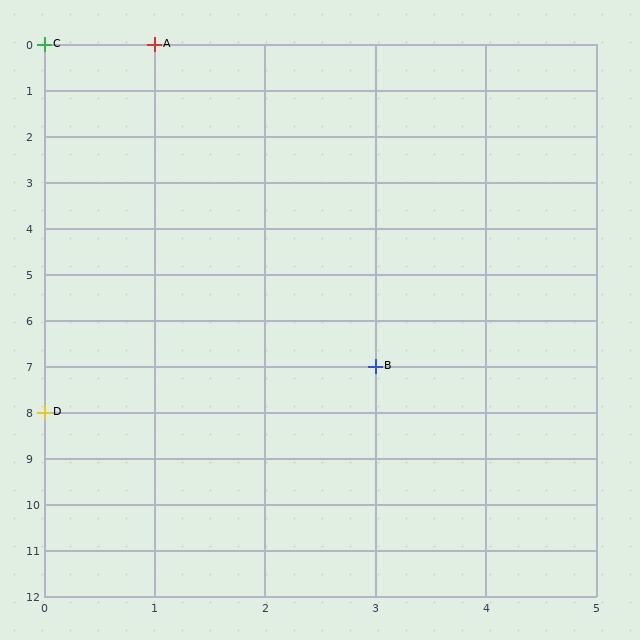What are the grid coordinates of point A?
Point A is at grid coordinates (1, 0).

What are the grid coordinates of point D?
Point D is at grid coordinates (0, 8).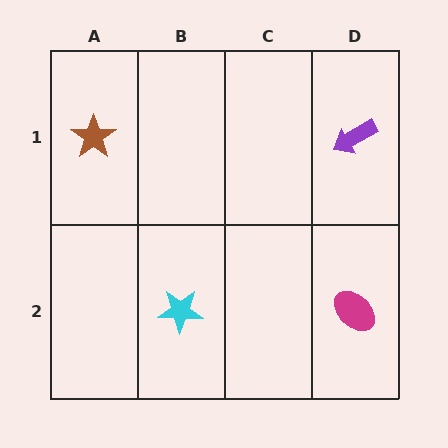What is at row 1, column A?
A brown star.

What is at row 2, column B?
A cyan star.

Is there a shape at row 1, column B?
No, that cell is empty.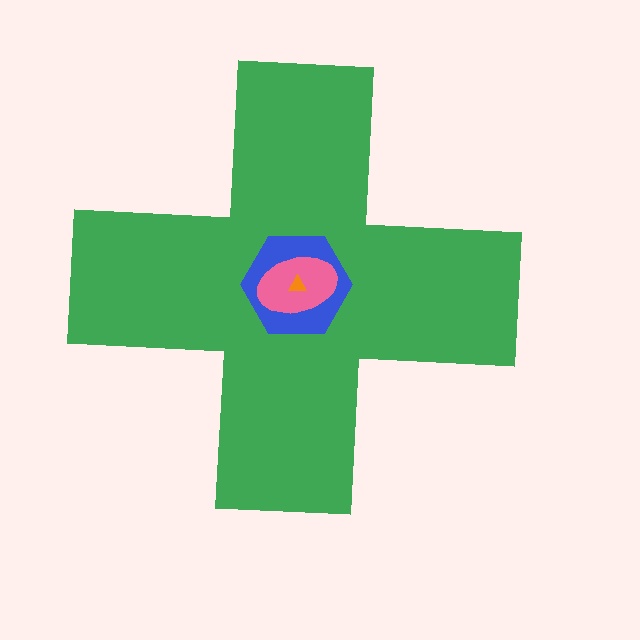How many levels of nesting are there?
4.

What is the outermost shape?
The green cross.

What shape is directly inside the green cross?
The blue hexagon.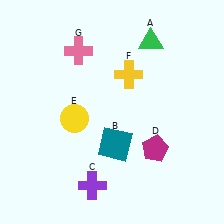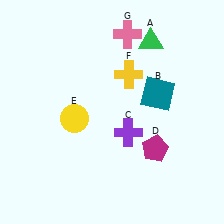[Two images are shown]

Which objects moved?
The objects that moved are: the teal square (B), the purple cross (C), the pink cross (G).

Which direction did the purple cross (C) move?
The purple cross (C) moved up.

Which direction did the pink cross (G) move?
The pink cross (G) moved right.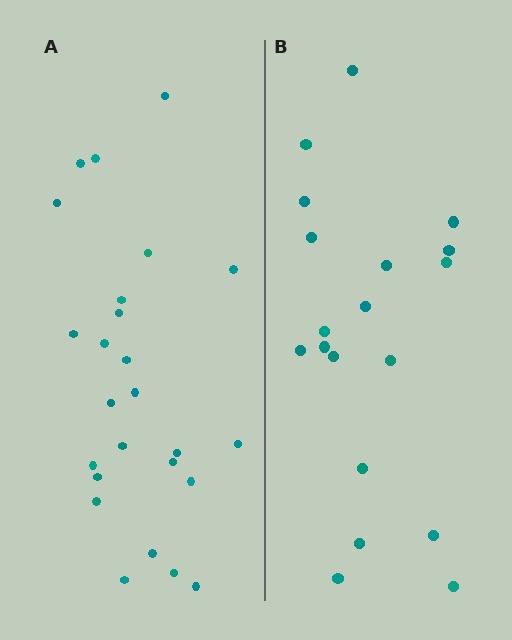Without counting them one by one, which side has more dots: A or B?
Region A (the left region) has more dots.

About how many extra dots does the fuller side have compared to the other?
Region A has about 6 more dots than region B.